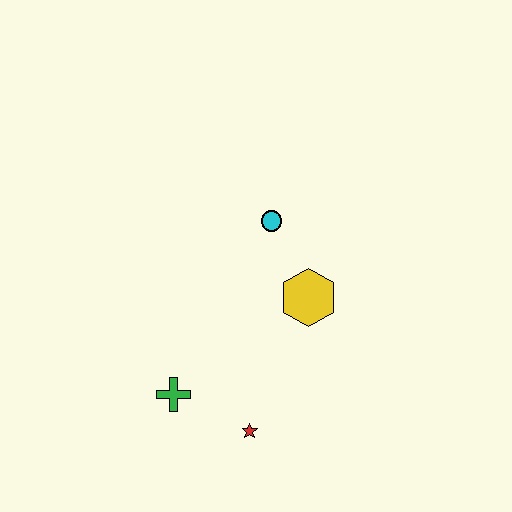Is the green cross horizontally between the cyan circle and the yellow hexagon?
No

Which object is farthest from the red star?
The cyan circle is farthest from the red star.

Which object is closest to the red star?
The green cross is closest to the red star.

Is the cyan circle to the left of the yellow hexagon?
Yes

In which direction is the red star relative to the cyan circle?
The red star is below the cyan circle.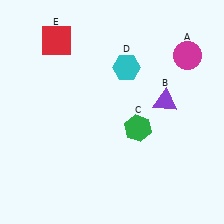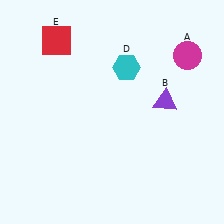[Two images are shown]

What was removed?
The green hexagon (C) was removed in Image 2.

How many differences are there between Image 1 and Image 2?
There is 1 difference between the two images.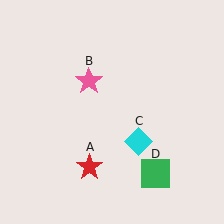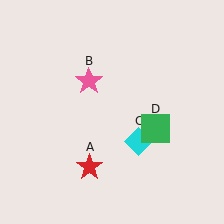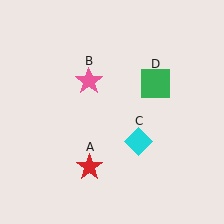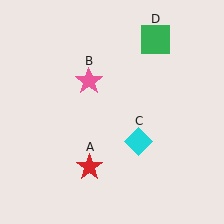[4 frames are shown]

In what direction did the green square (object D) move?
The green square (object D) moved up.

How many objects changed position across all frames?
1 object changed position: green square (object D).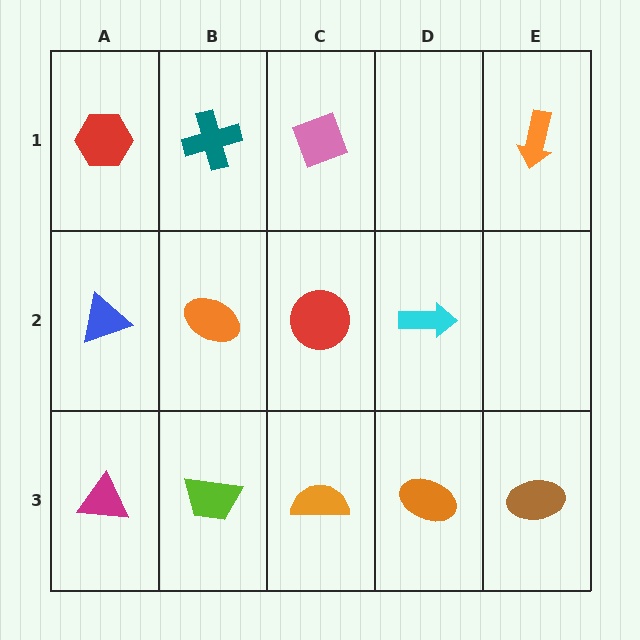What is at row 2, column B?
An orange ellipse.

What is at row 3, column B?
A lime trapezoid.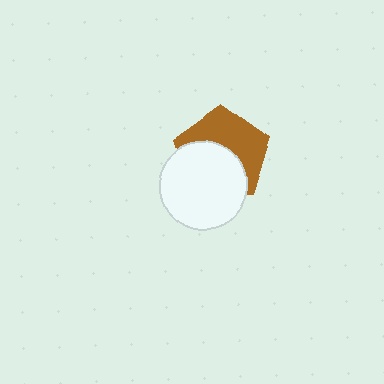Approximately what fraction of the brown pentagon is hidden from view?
Roughly 50% of the brown pentagon is hidden behind the white circle.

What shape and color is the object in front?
The object in front is a white circle.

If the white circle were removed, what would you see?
You would see the complete brown pentagon.